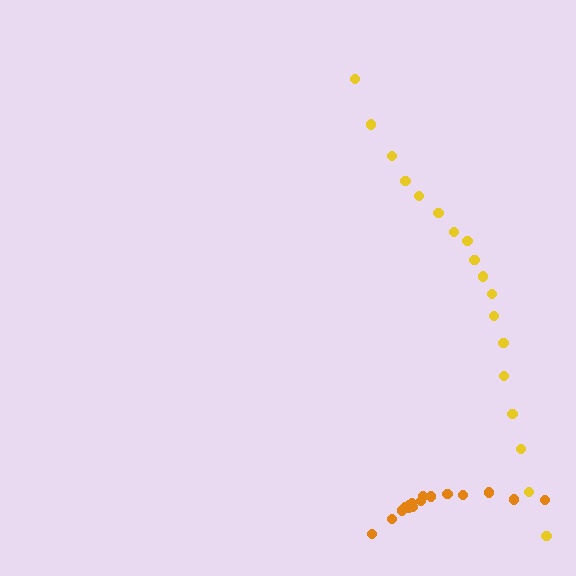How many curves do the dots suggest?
There are 2 distinct paths.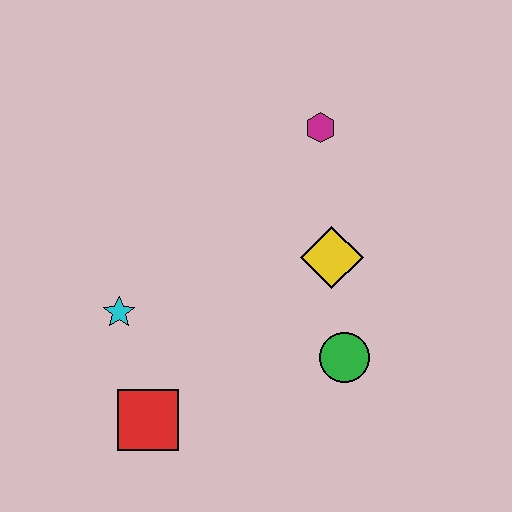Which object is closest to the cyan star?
The red square is closest to the cyan star.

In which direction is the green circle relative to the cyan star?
The green circle is to the right of the cyan star.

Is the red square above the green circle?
No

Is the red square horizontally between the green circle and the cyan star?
Yes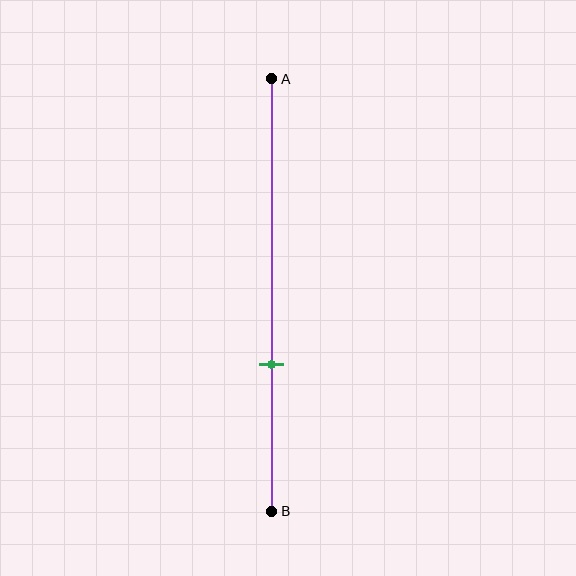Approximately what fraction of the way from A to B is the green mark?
The green mark is approximately 65% of the way from A to B.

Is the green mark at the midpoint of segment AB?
No, the mark is at about 65% from A, not at the 50% midpoint.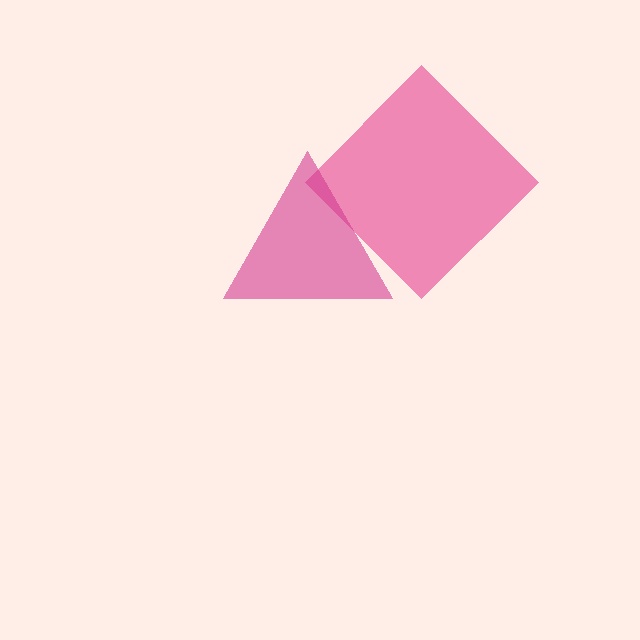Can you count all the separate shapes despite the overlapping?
Yes, there are 2 separate shapes.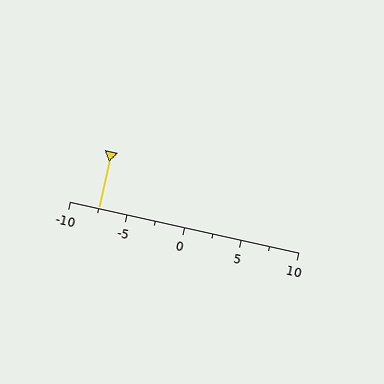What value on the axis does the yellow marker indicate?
The marker indicates approximately -7.5.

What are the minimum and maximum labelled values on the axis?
The axis runs from -10 to 10.